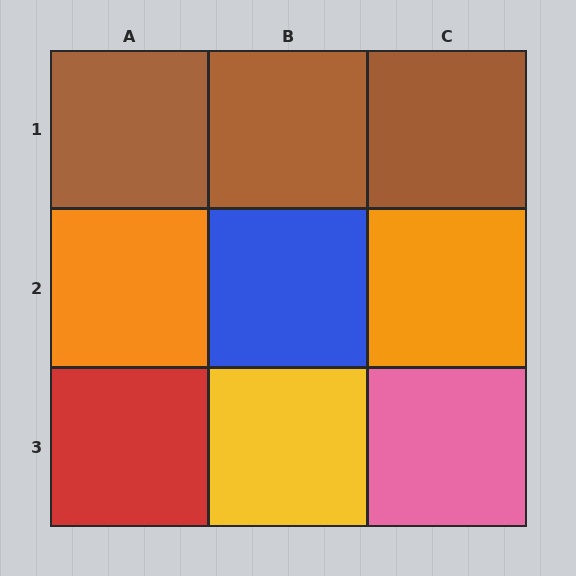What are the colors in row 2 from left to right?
Orange, blue, orange.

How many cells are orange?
2 cells are orange.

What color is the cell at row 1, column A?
Brown.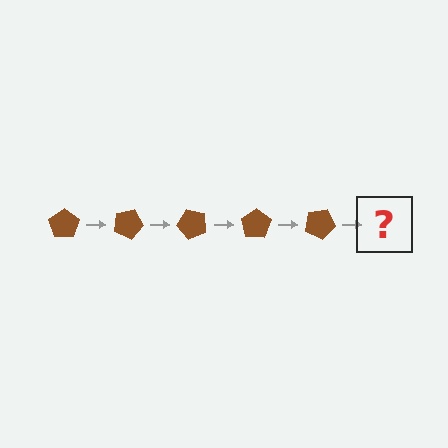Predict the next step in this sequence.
The next step is a brown pentagon rotated 125 degrees.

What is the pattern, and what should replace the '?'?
The pattern is that the pentagon rotates 25 degrees each step. The '?' should be a brown pentagon rotated 125 degrees.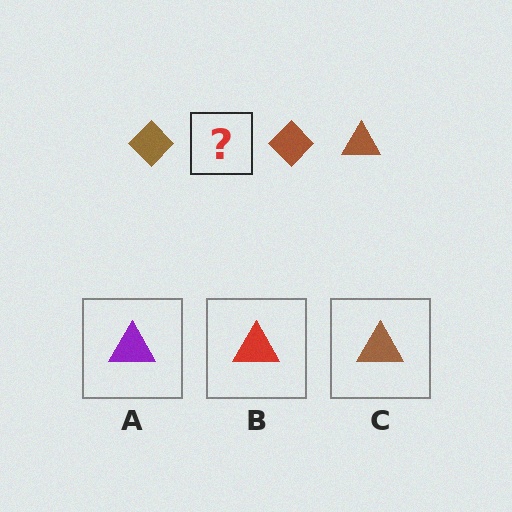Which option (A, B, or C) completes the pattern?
C.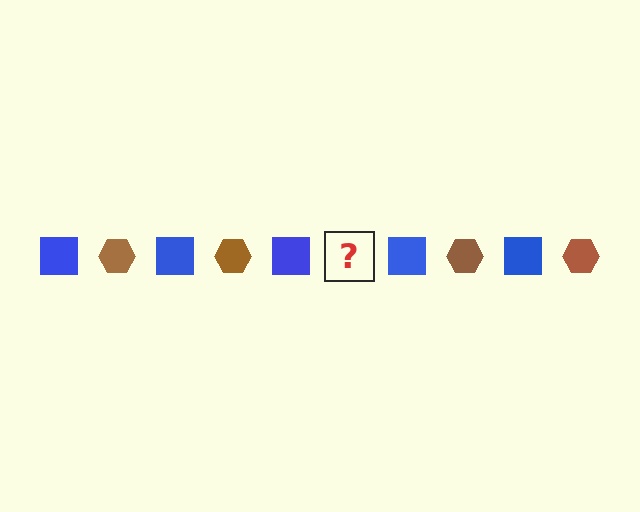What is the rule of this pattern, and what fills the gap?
The rule is that the pattern alternates between blue square and brown hexagon. The gap should be filled with a brown hexagon.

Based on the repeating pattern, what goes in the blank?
The blank should be a brown hexagon.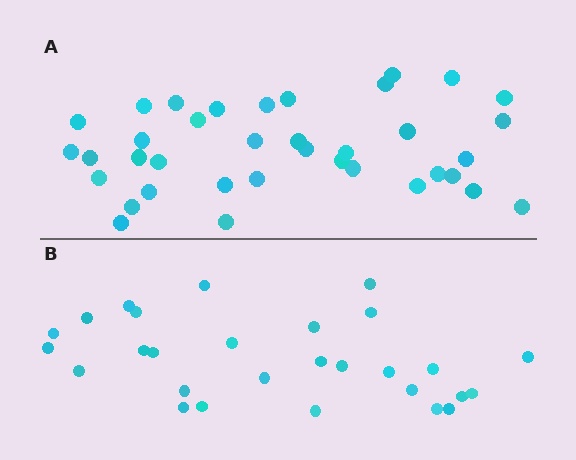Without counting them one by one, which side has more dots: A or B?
Region A (the top region) has more dots.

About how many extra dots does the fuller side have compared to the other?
Region A has roughly 8 or so more dots than region B.